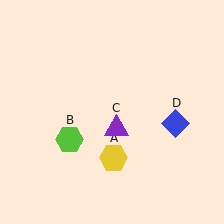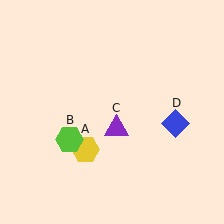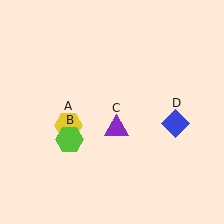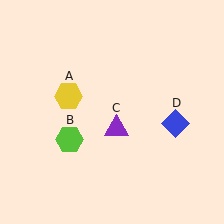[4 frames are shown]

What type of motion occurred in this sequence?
The yellow hexagon (object A) rotated clockwise around the center of the scene.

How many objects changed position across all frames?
1 object changed position: yellow hexagon (object A).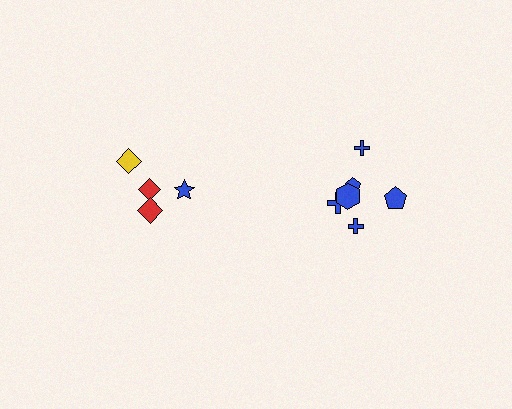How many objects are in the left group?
There are 4 objects.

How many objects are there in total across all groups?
There are 10 objects.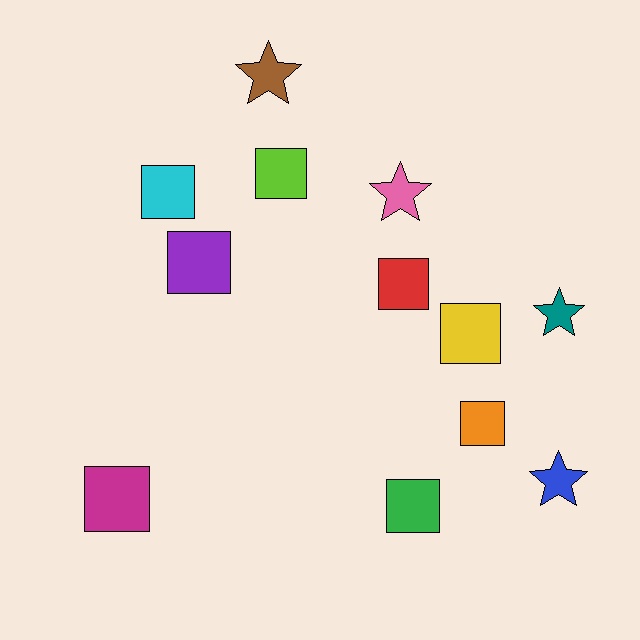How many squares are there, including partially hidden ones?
There are 8 squares.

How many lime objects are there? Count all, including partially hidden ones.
There is 1 lime object.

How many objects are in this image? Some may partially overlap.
There are 12 objects.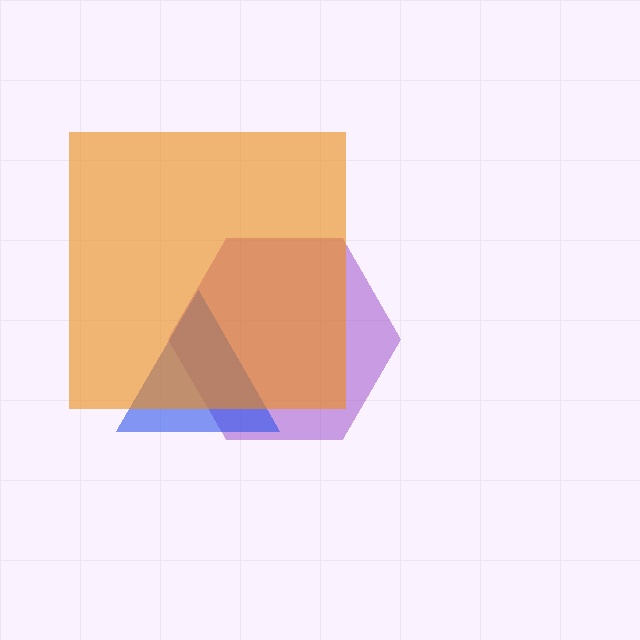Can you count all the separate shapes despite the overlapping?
Yes, there are 3 separate shapes.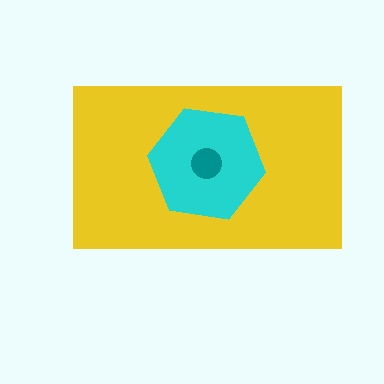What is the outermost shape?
The yellow rectangle.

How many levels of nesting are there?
3.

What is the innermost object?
The teal circle.